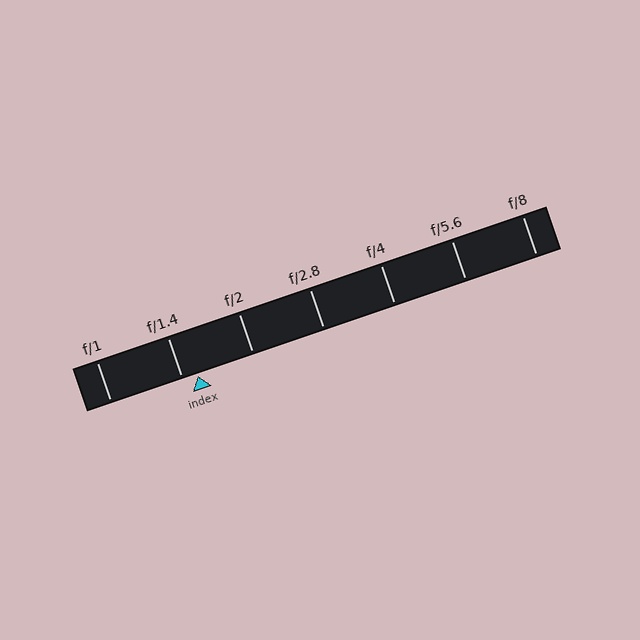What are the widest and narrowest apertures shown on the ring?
The widest aperture shown is f/1 and the narrowest is f/8.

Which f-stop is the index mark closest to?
The index mark is closest to f/1.4.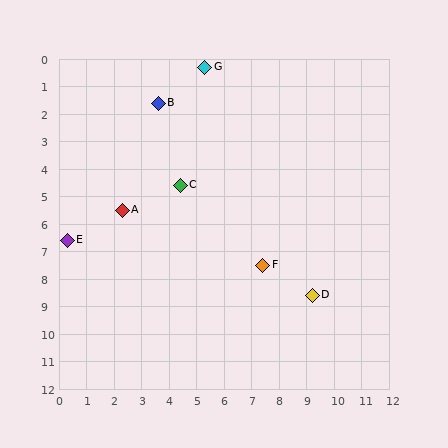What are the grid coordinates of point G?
Point G is at approximately (5.3, 0.3).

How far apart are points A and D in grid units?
Points A and D are about 7.6 grid units apart.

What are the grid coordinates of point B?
Point B is at approximately (3.6, 1.6).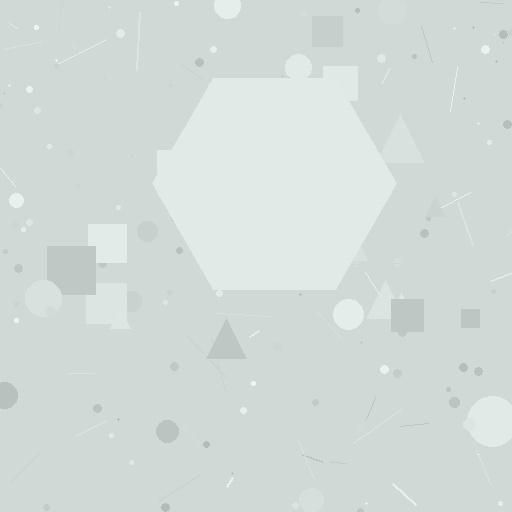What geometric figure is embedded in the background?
A hexagon is embedded in the background.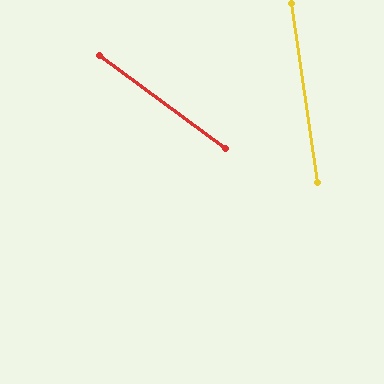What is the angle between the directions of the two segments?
Approximately 46 degrees.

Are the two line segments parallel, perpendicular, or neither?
Neither parallel nor perpendicular — they differ by about 46°.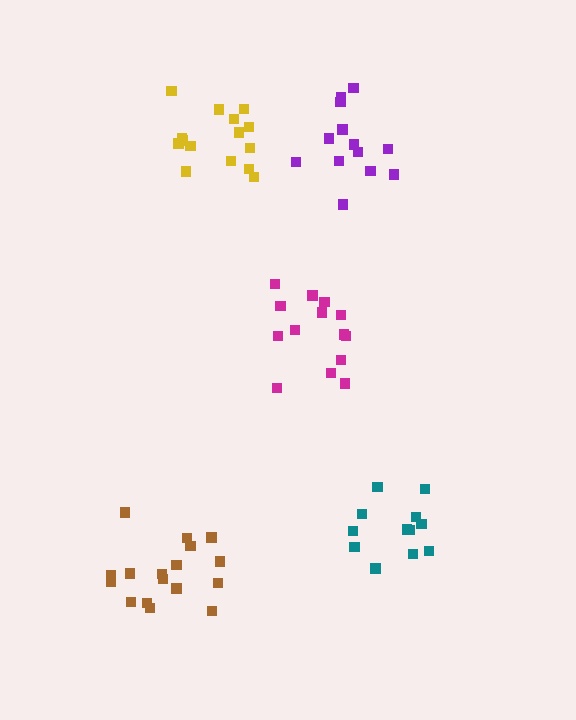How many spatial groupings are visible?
There are 5 spatial groupings.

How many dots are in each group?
Group 1: 14 dots, Group 2: 17 dots, Group 3: 12 dots, Group 4: 13 dots, Group 5: 15 dots (71 total).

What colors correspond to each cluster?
The clusters are colored: magenta, brown, teal, purple, yellow.